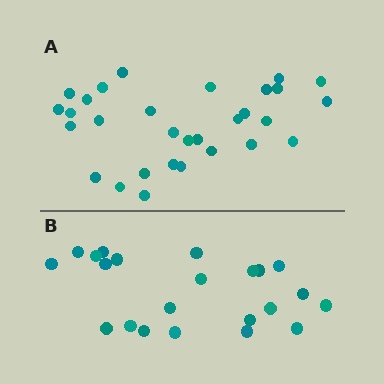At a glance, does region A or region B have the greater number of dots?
Region A (the top region) has more dots.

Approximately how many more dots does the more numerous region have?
Region A has roughly 8 or so more dots than region B.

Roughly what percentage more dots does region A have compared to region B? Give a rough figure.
About 35% more.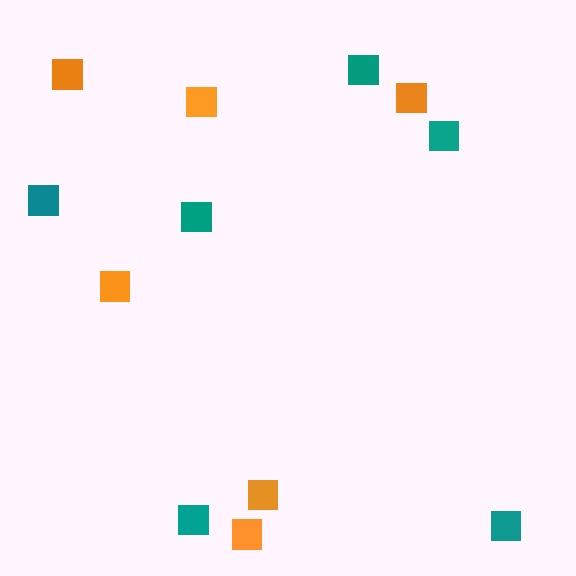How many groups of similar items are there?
There are 2 groups: one group of orange squares (6) and one group of teal squares (6).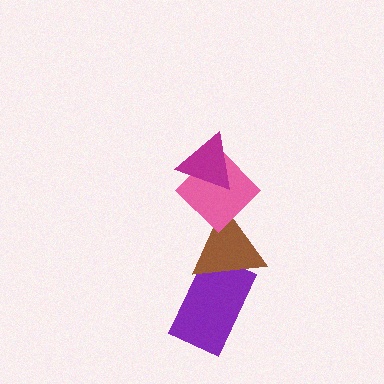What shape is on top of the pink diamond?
The magenta triangle is on top of the pink diamond.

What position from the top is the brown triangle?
The brown triangle is 3rd from the top.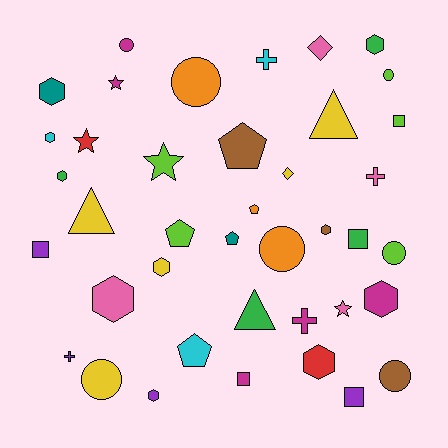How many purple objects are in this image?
There are 4 purple objects.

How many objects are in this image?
There are 40 objects.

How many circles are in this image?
There are 7 circles.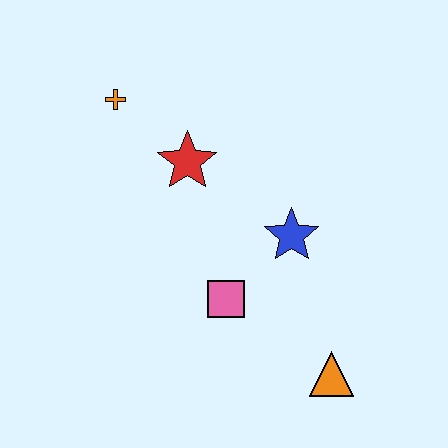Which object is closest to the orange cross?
The red star is closest to the orange cross.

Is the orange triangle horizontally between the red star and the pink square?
No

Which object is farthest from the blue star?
The orange cross is farthest from the blue star.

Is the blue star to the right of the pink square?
Yes